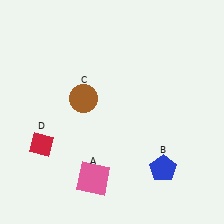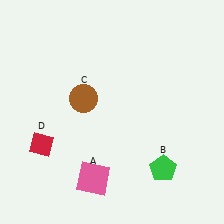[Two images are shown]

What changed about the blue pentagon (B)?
In Image 1, B is blue. In Image 2, it changed to green.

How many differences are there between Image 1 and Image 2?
There is 1 difference between the two images.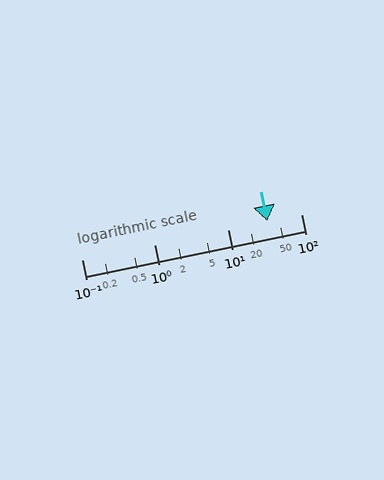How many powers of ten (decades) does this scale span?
The scale spans 3 decades, from 0.1 to 100.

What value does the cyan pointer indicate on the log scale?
The pointer indicates approximately 35.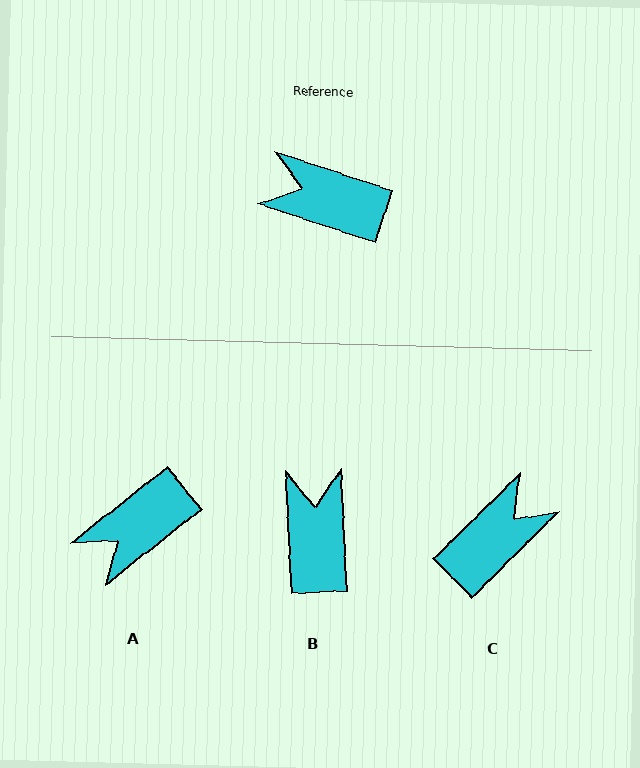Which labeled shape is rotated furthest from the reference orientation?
C, about 117 degrees away.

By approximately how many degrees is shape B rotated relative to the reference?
Approximately 69 degrees clockwise.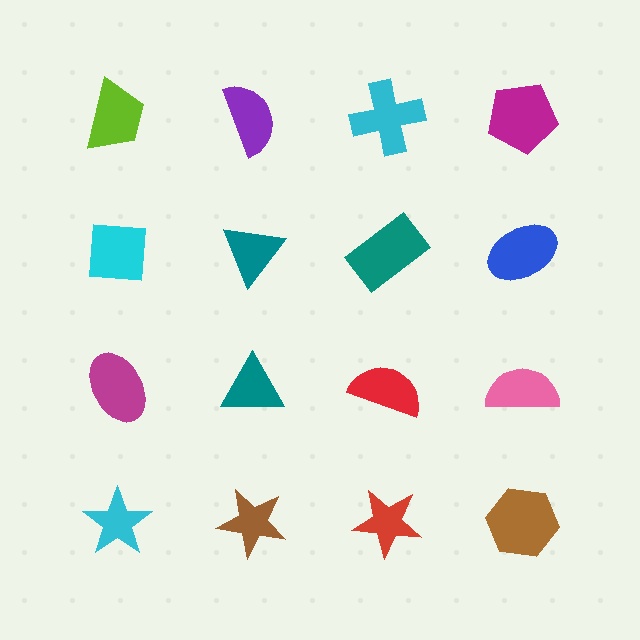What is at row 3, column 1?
A magenta ellipse.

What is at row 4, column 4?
A brown hexagon.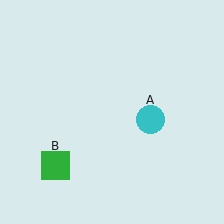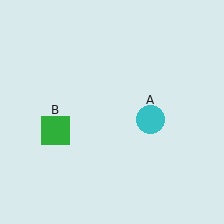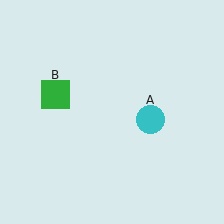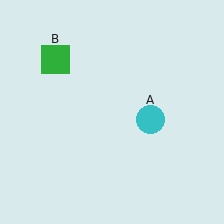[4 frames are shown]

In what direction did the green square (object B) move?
The green square (object B) moved up.